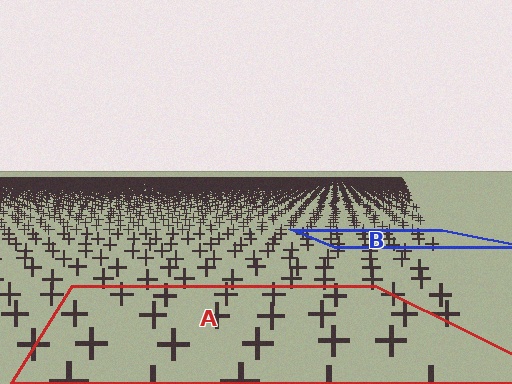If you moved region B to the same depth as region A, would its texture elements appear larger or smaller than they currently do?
They would appear larger. At a closer depth, the same texture elements are projected at a bigger on-screen size.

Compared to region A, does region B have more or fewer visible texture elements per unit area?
Region B has more texture elements per unit area — they are packed more densely because it is farther away.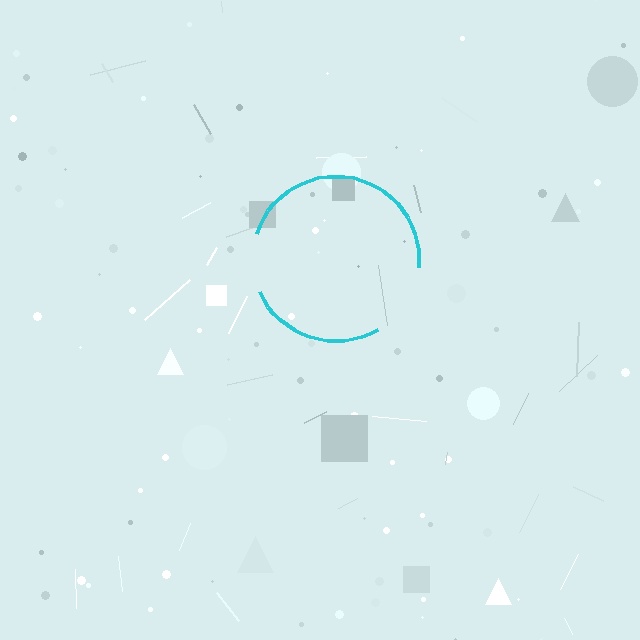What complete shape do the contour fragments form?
The contour fragments form a circle.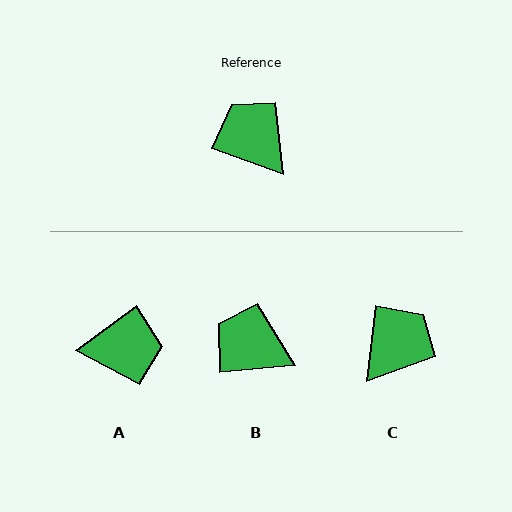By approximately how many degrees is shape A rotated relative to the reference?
Approximately 124 degrees clockwise.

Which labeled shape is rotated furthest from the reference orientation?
A, about 124 degrees away.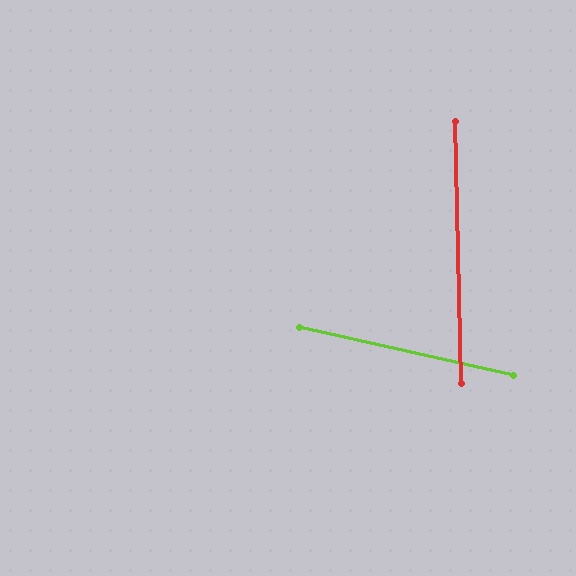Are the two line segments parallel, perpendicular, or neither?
Neither parallel nor perpendicular — they differ by about 76°.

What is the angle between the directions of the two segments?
Approximately 76 degrees.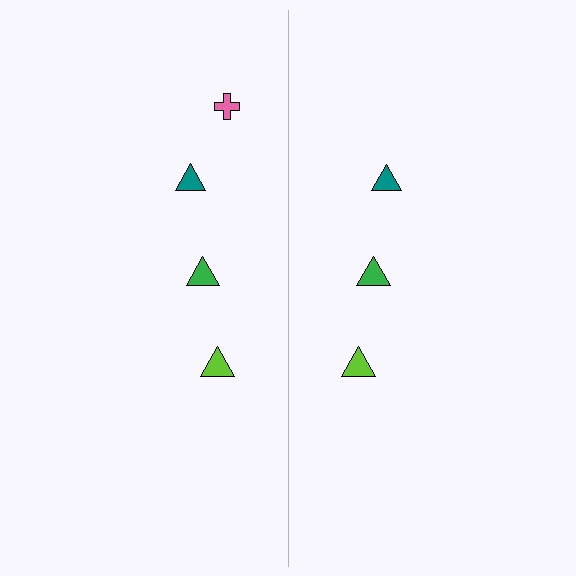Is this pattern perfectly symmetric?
No, the pattern is not perfectly symmetric. A pink cross is missing from the right side.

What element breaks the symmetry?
A pink cross is missing from the right side.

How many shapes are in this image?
There are 7 shapes in this image.